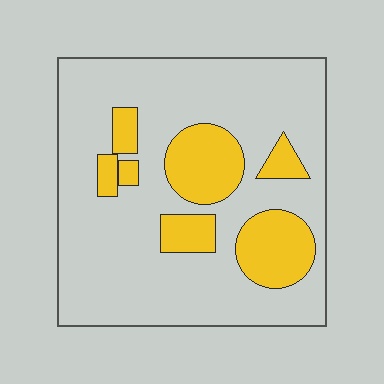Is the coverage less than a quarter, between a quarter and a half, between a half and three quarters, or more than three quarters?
Less than a quarter.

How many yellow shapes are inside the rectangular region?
7.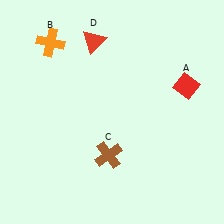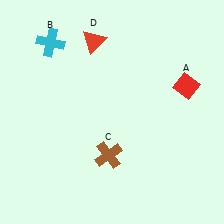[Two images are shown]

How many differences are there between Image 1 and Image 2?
There is 1 difference between the two images.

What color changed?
The cross (B) changed from orange in Image 1 to cyan in Image 2.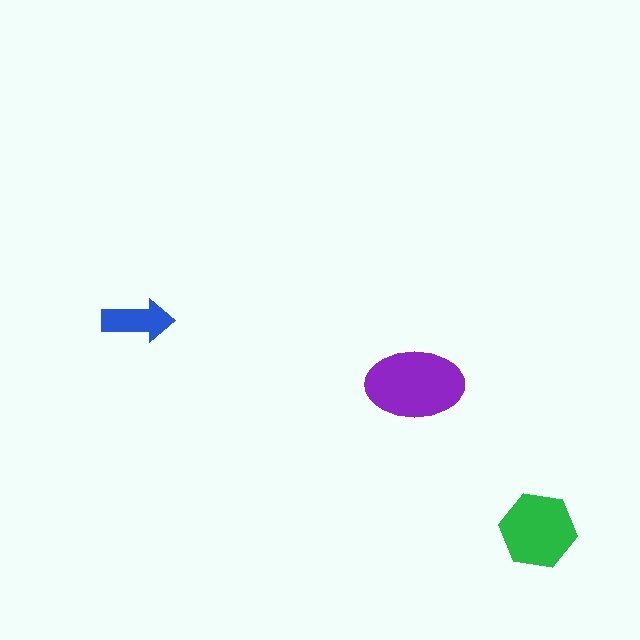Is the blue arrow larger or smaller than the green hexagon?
Smaller.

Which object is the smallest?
The blue arrow.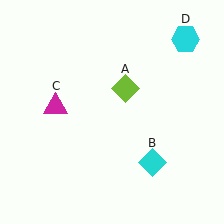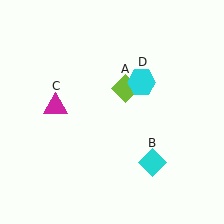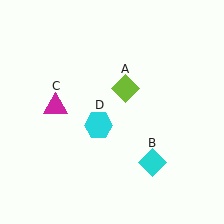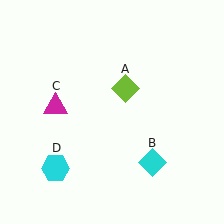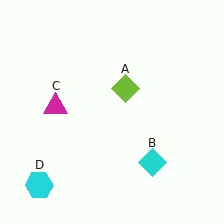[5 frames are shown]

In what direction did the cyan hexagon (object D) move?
The cyan hexagon (object D) moved down and to the left.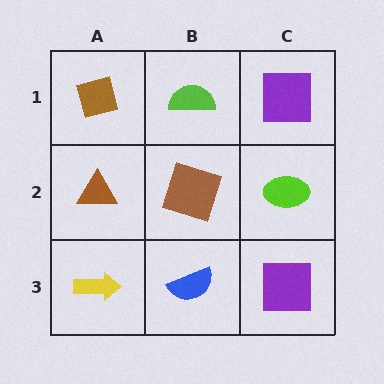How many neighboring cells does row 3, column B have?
3.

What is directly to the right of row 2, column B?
A lime ellipse.